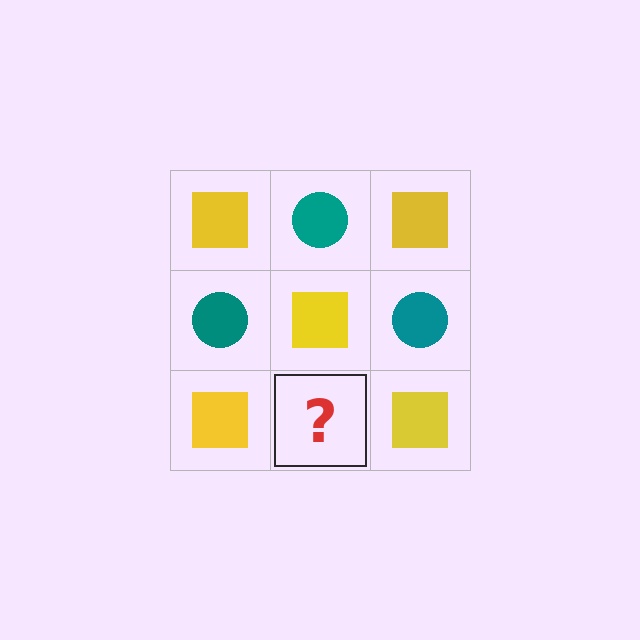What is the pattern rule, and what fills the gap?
The rule is that it alternates yellow square and teal circle in a checkerboard pattern. The gap should be filled with a teal circle.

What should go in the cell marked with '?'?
The missing cell should contain a teal circle.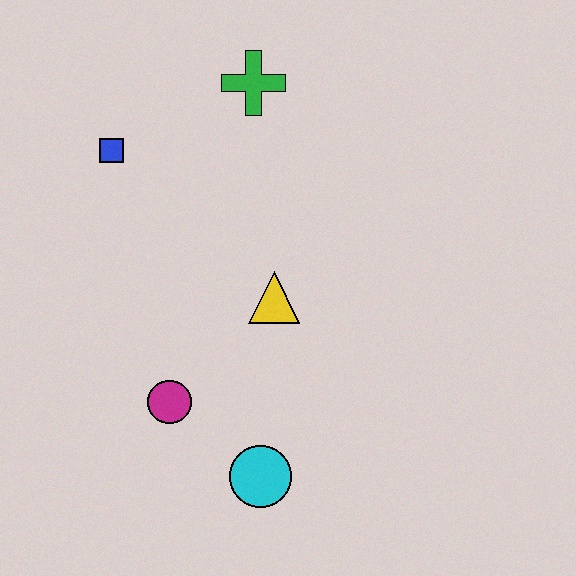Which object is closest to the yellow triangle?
The magenta circle is closest to the yellow triangle.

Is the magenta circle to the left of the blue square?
No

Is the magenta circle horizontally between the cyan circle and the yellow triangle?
No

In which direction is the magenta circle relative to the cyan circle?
The magenta circle is to the left of the cyan circle.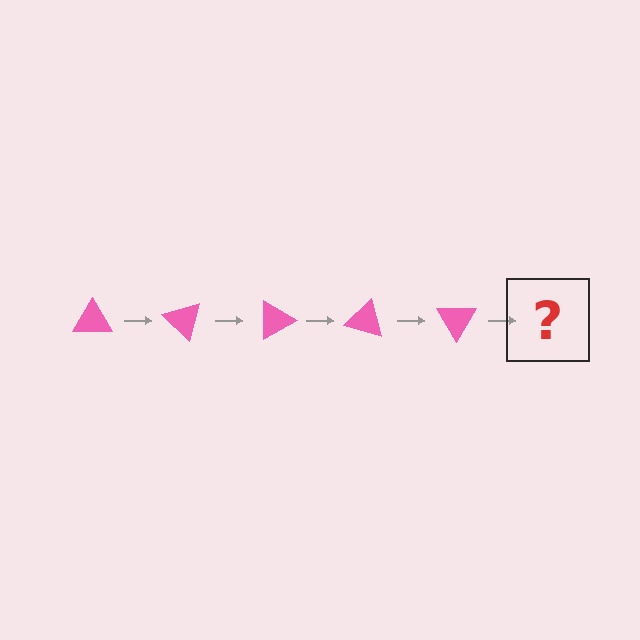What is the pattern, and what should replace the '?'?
The pattern is that the triangle rotates 45 degrees each step. The '?' should be a pink triangle rotated 225 degrees.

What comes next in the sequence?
The next element should be a pink triangle rotated 225 degrees.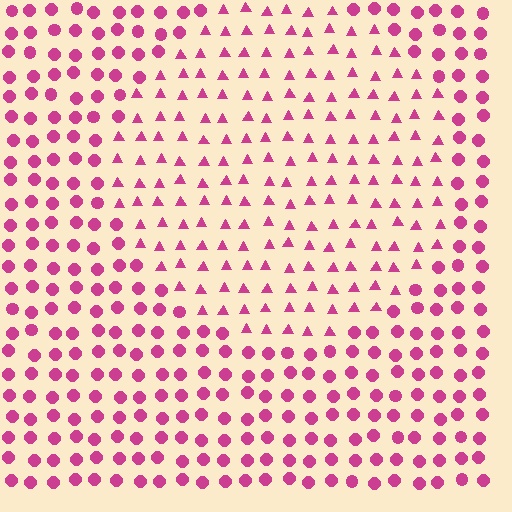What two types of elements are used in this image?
The image uses triangles inside the circle region and circles outside it.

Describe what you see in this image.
The image is filled with small magenta elements arranged in a uniform grid. A circle-shaped region contains triangles, while the surrounding area contains circles. The boundary is defined purely by the change in element shape.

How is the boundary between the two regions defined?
The boundary is defined by a change in element shape: triangles inside vs. circles outside. All elements share the same color and spacing.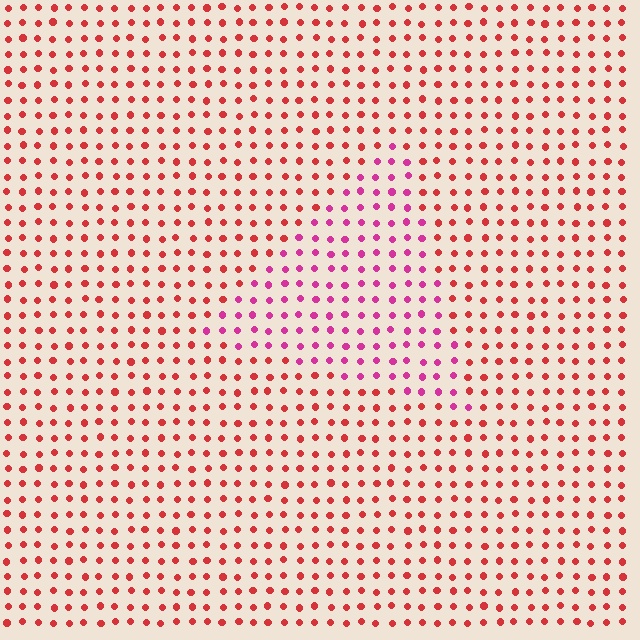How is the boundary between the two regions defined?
The boundary is defined purely by a slight shift in hue (about 37 degrees). Spacing, size, and orientation are identical on both sides.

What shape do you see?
I see a triangle.